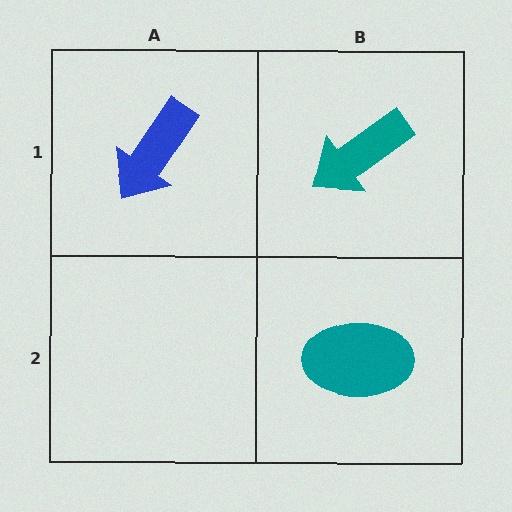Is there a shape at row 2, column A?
No, that cell is empty.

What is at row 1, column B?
A teal arrow.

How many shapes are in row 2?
1 shape.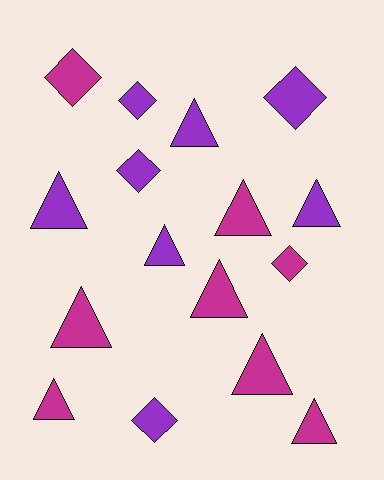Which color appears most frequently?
Magenta, with 8 objects.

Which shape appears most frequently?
Triangle, with 10 objects.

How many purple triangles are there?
There are 4 purple triangles.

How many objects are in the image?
There are 16 objects.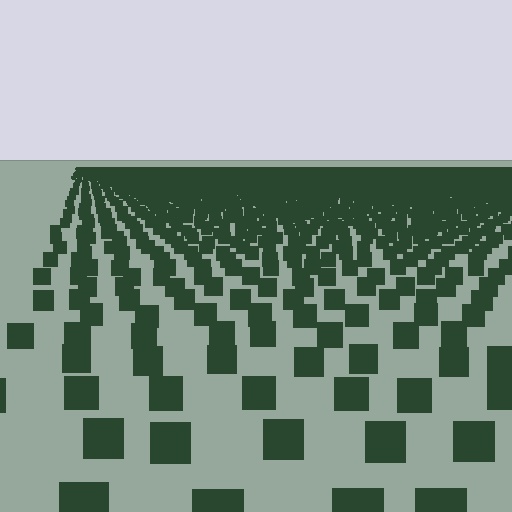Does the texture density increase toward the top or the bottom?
Density increases toward the top.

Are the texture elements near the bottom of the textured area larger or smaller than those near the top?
Larger. Near the bottom, elements are closer to the viewer and appear at a bigger on-screen size.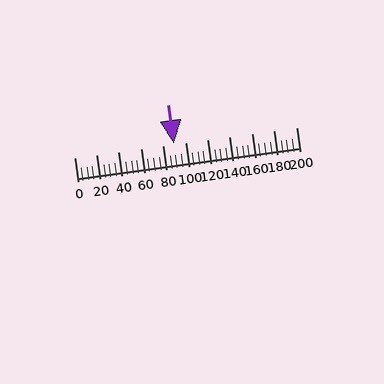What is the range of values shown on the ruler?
The ruler shows values from 0 to 200.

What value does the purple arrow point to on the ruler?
The purple arrow points to approximately 90.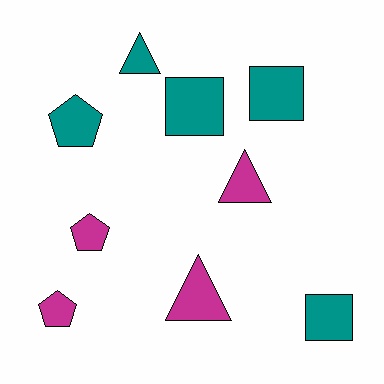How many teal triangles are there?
There is 1 teal triangle.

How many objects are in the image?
There are 9 objects.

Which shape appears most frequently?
Square, with 3 objects.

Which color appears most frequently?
Teal, with 5 objects.